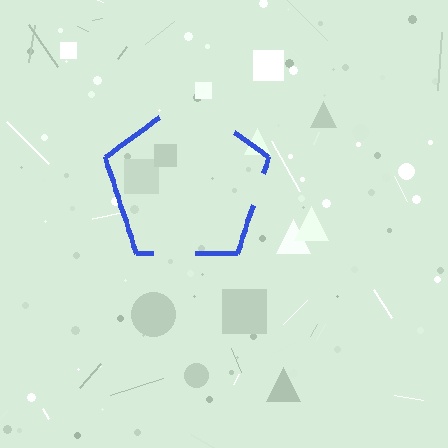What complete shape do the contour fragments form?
The contour fragments form a pentagon.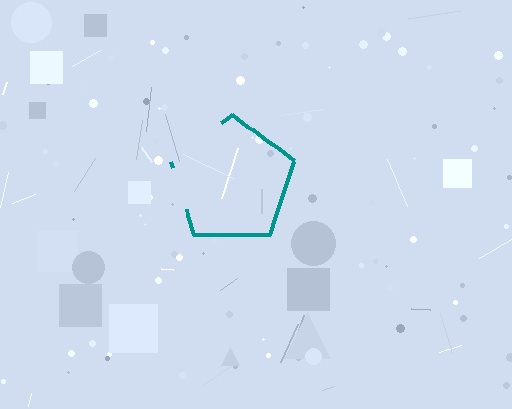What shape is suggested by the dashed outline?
The dashed outline suggests a pentagon.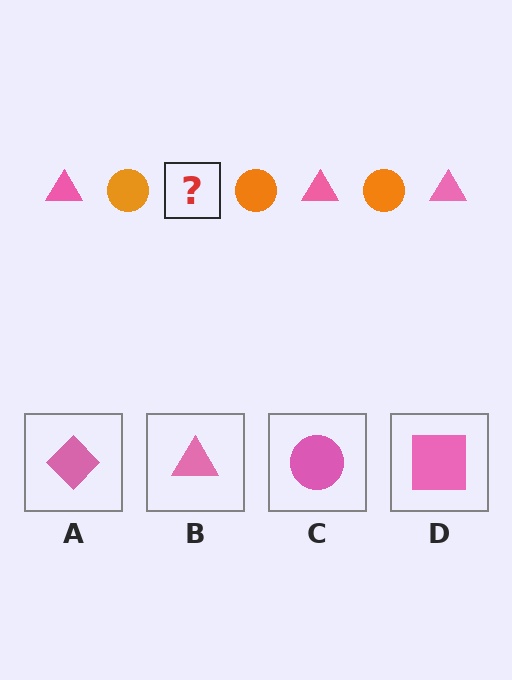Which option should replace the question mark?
Option B.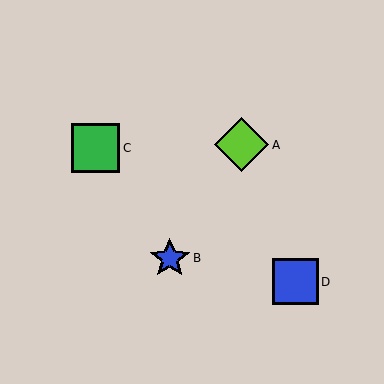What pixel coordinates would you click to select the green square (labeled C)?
Click at (96, 148) to select the green square C.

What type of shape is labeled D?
Shape D is a blue square.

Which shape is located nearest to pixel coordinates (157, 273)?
The blue star (labeled B) at (170, 258) is nearest to that location.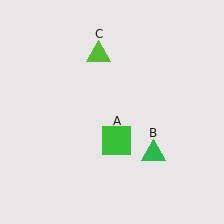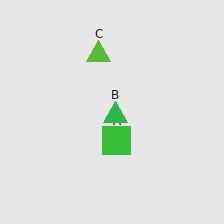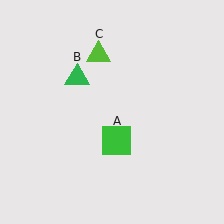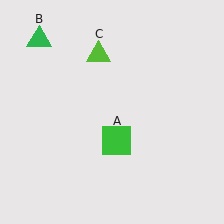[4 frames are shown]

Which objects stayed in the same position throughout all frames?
Green square (object A) and lime triangle (object C) remained stationary.